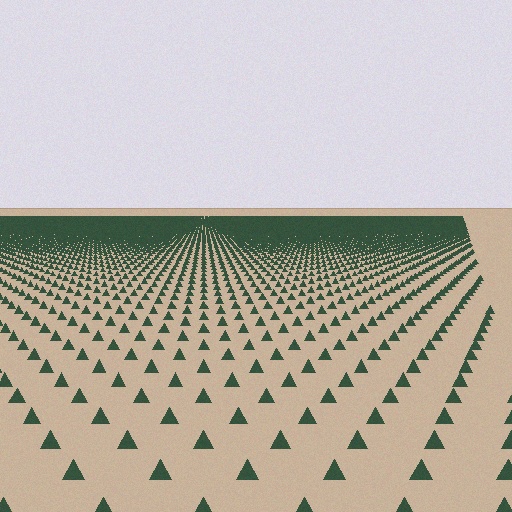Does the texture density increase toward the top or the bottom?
Density increases toward the top.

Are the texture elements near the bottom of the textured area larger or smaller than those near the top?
Larger. Near the bottom, elements are closer to the viewer and appear at a bigger on-screen size.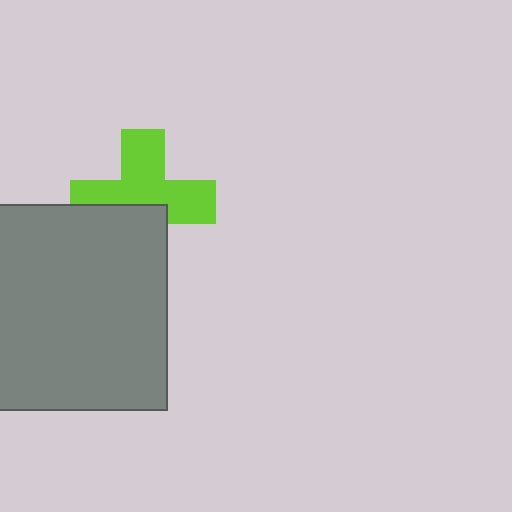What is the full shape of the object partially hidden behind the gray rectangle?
The partially hidden object is a lime cross.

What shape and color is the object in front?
The object in front is a gray rectangle.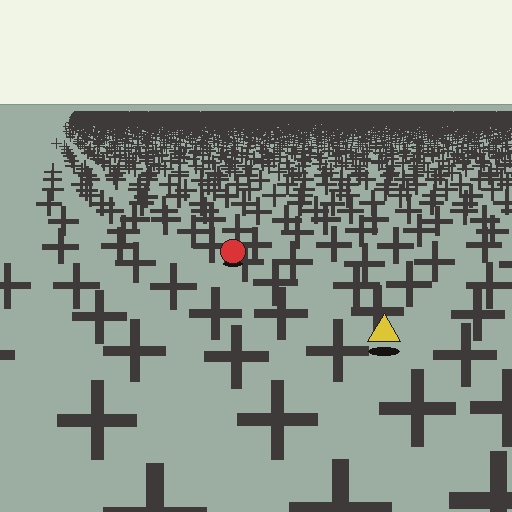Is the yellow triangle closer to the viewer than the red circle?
Yes. The yellow triangle is closer — you can tell from the texture gradient: the ground texture is coarser near it.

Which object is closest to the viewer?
The yellow triangle is closest. The texture marks near it are larger and more spread out.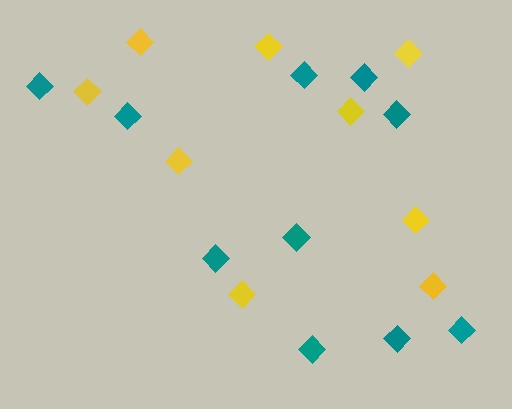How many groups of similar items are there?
There are 2 groups: one group of teal diamonds (10) and one group of yellow diamonds (9).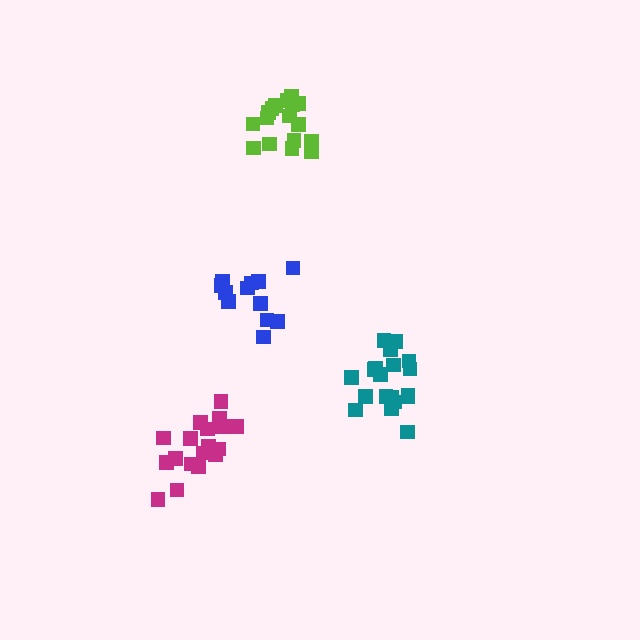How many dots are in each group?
Group 1: 13 dots, Group 2: 17 dots, Group 3: 18 dots, Group 4: 19 dots (67 total).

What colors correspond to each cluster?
The clusters are colored: blue, lime, magenta, teal.